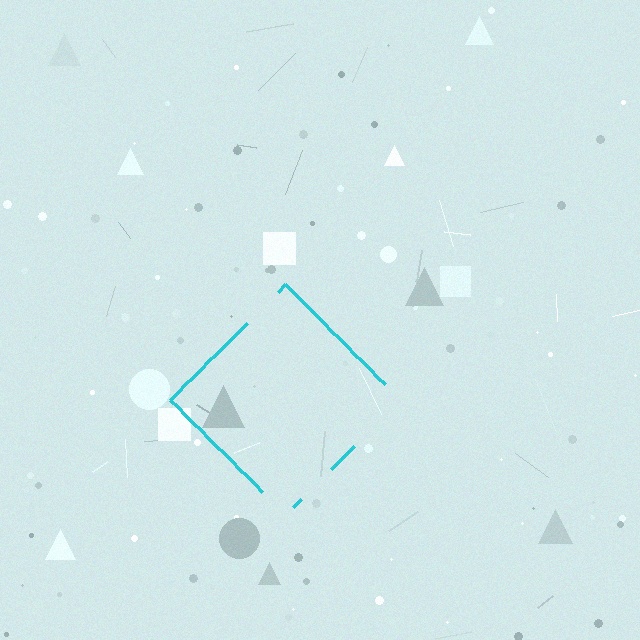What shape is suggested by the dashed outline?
The dashed outline suggests a diamond.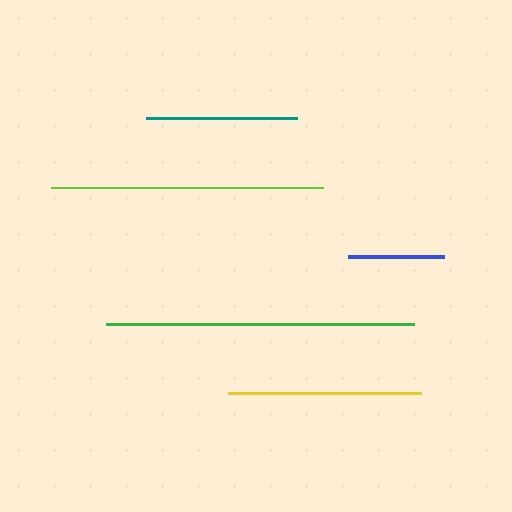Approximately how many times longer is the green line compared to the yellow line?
The green line is approximately 1.6 times the length of the yellow line.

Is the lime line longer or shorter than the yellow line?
The lime line is longer than the yellow line.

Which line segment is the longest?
The green line is the longest at approximately 308 pixels.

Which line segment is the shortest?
The blue line is the shortest at approximately 96 pixels.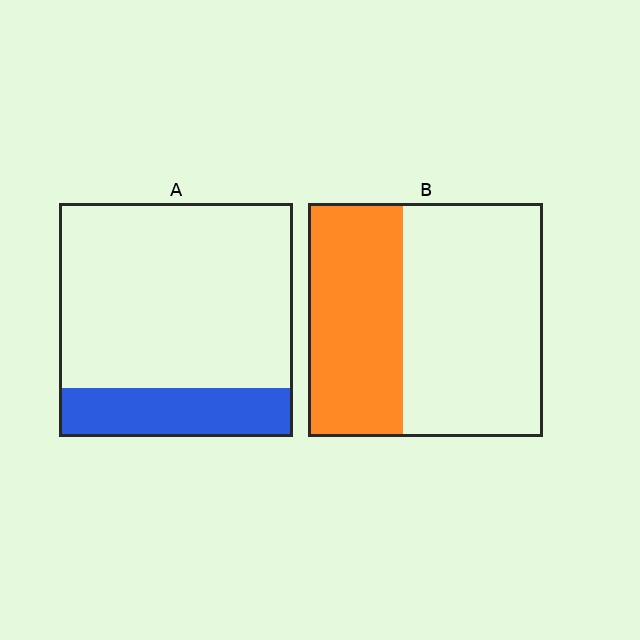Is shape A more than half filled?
No.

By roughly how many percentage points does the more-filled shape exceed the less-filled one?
By roughly 20 percentage points (B over A).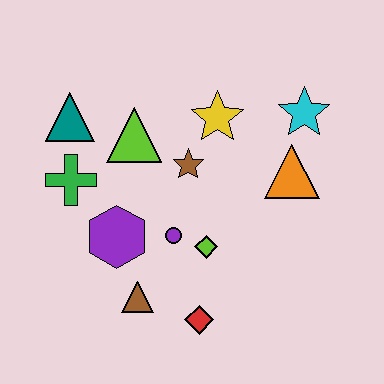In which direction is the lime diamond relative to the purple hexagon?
The lime diamond is to the right of the purple hexagon.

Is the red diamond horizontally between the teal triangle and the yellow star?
Yes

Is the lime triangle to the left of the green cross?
No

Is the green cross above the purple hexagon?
Yes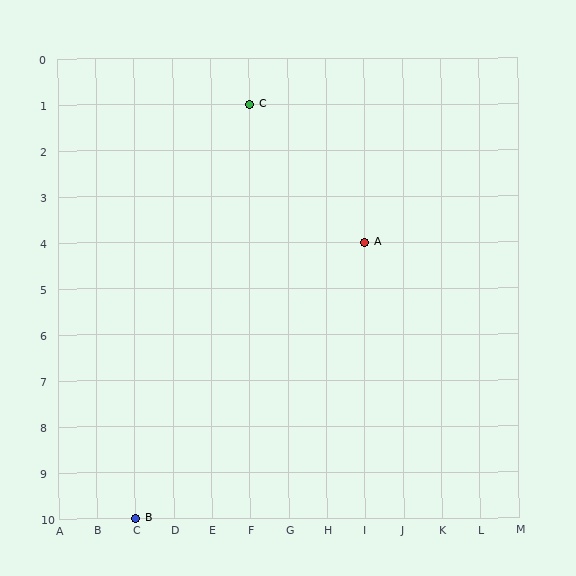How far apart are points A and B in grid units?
Points A and B are 6 columns and 6 rows apart (about 8.5 grid units diagonally).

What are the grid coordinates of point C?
Point C is at grid coordinates (F, 1).